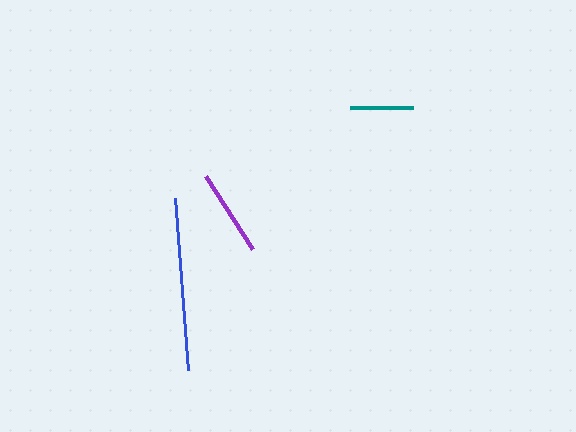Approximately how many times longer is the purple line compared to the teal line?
The purple line is approximately 1.4 times the length of the teal line.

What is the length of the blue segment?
The blue segment is approximately 173 pixels long.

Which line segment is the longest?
The blue line is the longest at approximately 173 pixels.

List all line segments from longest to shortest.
From longest to shortest: blue, purple, teal.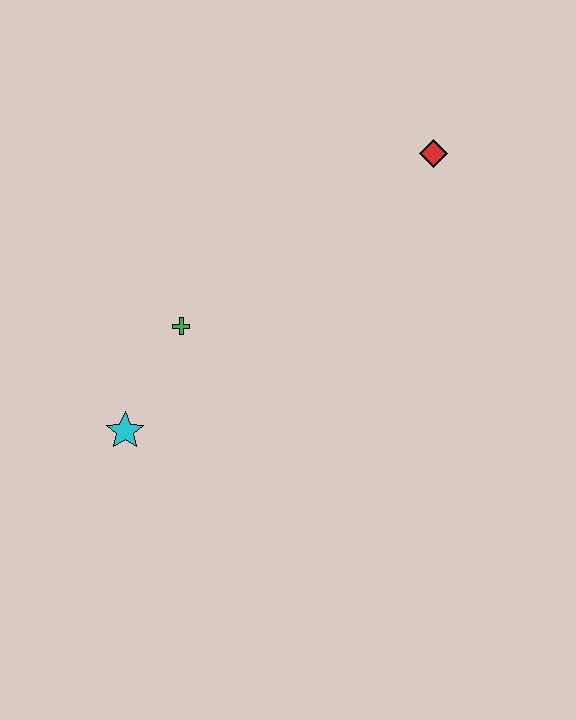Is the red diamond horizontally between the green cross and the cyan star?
No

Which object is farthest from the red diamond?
The cyan star is farthest from the red diamond.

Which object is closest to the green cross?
The cyan star is closest to the green cross.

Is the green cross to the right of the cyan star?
Yes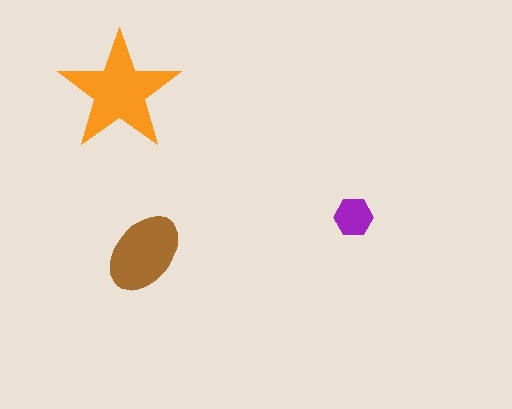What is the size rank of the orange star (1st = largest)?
1st.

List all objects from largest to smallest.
The orange star, the brown ellipse, the purple hexagon.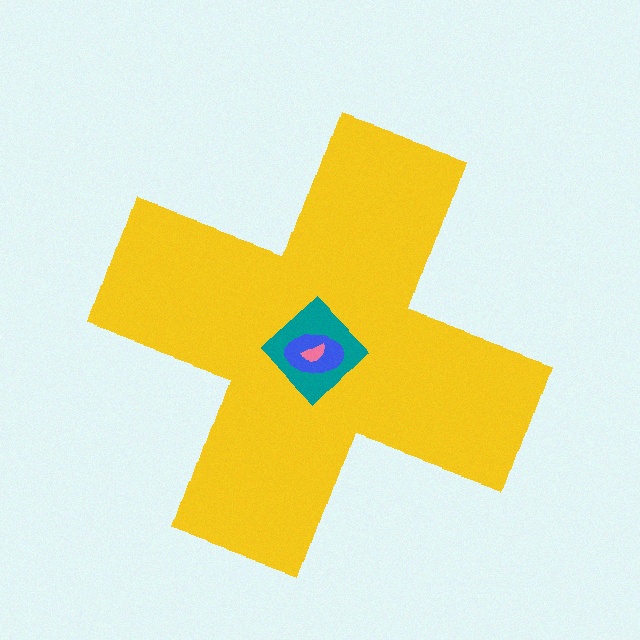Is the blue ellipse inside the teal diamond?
Yes.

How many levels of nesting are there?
4.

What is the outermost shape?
The yellow cross.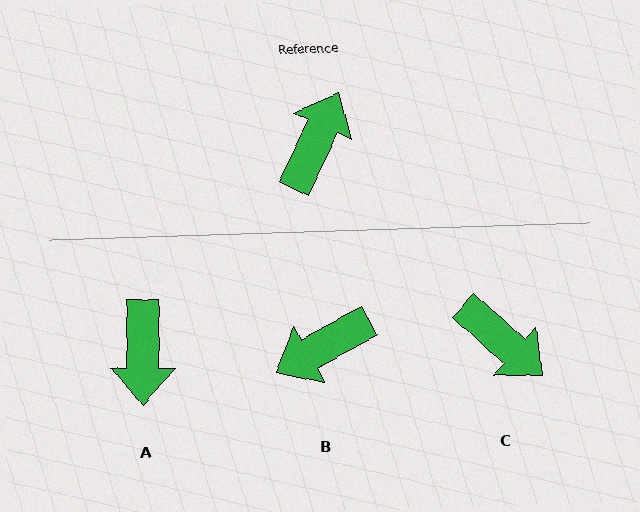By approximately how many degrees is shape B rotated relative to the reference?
Approximately 144 degrees counter-clockwise.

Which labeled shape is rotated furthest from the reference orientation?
A, about 155 degrees away.